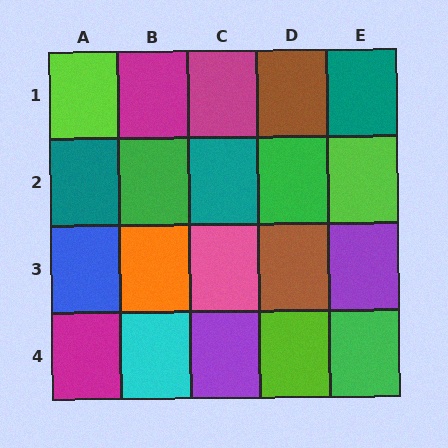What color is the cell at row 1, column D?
Brown.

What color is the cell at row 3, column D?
Brown.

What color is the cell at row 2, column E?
Lime.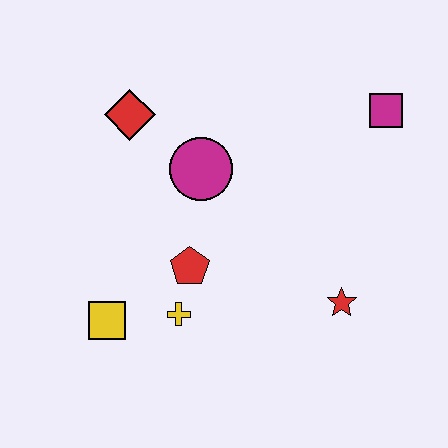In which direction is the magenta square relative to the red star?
The magenta square is above the red star.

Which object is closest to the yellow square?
The yellow cross is closest to the yellow square.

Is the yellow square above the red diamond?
No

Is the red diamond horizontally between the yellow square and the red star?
Yes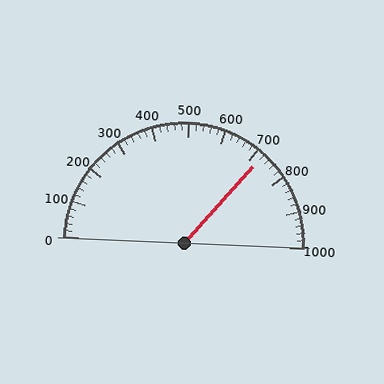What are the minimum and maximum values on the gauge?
The gauge ranges from 0 to 1000.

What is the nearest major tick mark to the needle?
The nearest major tick mark is 700.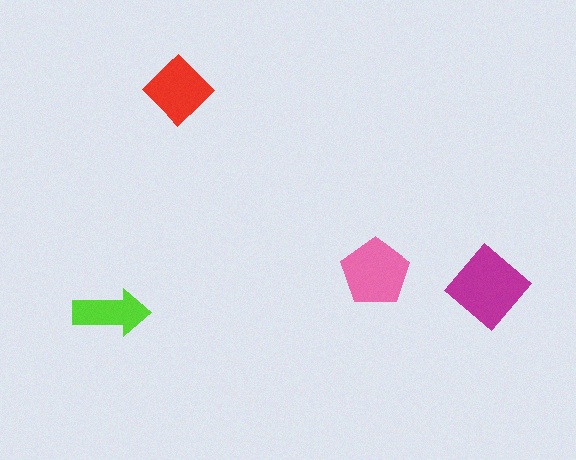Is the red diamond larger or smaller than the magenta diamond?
Smaller.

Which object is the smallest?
The lime arrow.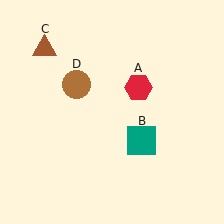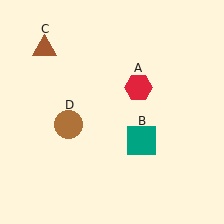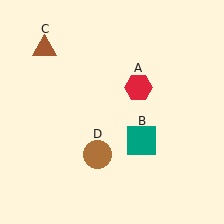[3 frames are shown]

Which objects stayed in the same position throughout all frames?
Red hexagon (object A) and teal square (object B) and brown triangle (object C) remained stationary.